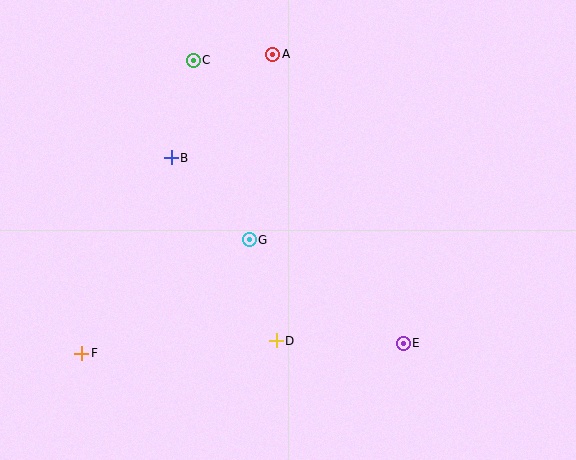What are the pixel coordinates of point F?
Point F is at (82, 353).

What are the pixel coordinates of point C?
Point C is at (193, 60).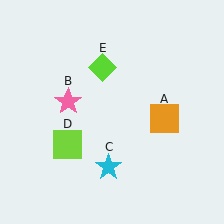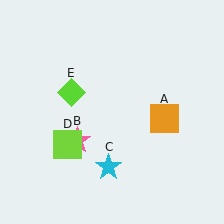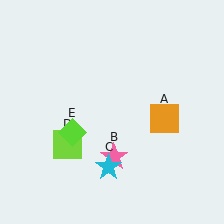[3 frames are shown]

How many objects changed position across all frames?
2 objects changed position: pink star (object B), lime diamond (object E).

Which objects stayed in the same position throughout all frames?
Orange square (object A) and cyan star (object C) and lime square (object D) remained stationary.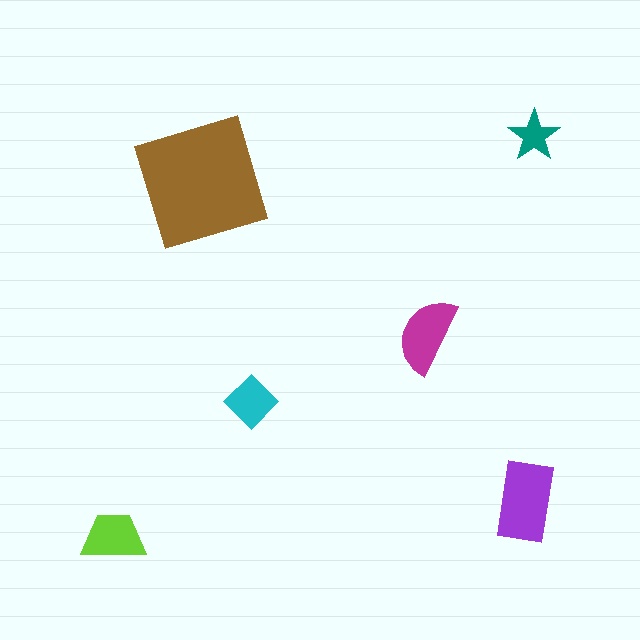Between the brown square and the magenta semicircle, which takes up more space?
The brown square.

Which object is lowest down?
The lime trapezoid is bottommost.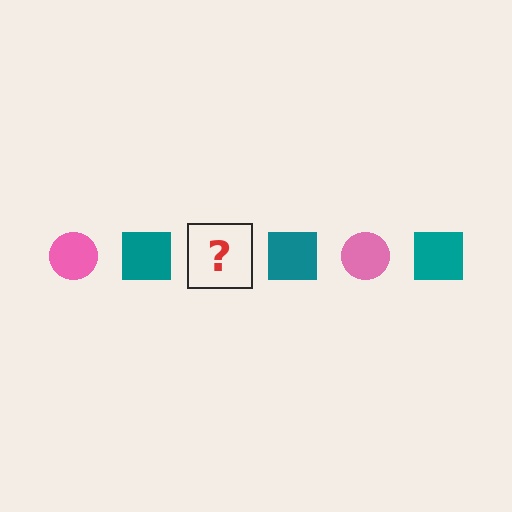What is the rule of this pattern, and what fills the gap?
The rule is that the pattern alternates between pink circle and teal square. The gap should be filled with a pink circle.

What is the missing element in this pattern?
The missing element is a pink circle.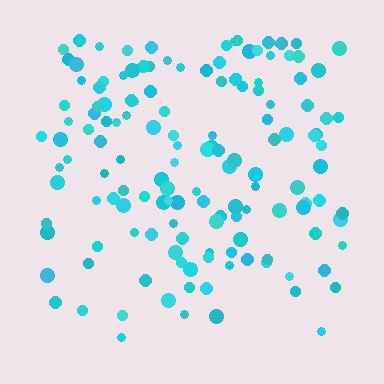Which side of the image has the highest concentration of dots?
The top.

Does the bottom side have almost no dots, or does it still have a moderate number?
Still a moderate number, just noticeably fewer than the top.